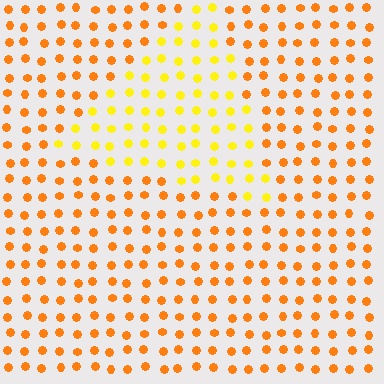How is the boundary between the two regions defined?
The boundary is defined purely by a slight shift in hue (about 29 degrees). Spacing, size, and orientation are identical on both sides.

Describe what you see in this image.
The image is filled with small orange elements in a uniform arrangement. A triangle-shaped region is visible where the elements are tinted to a slightly different hue, forming a subtle color boundary.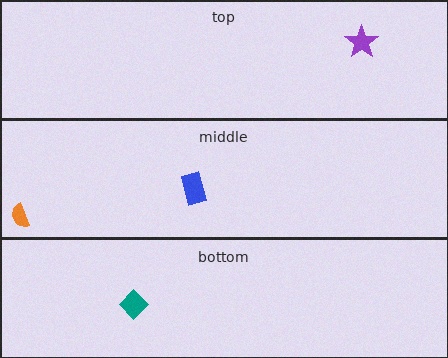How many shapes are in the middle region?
2.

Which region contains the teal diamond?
The bottom region.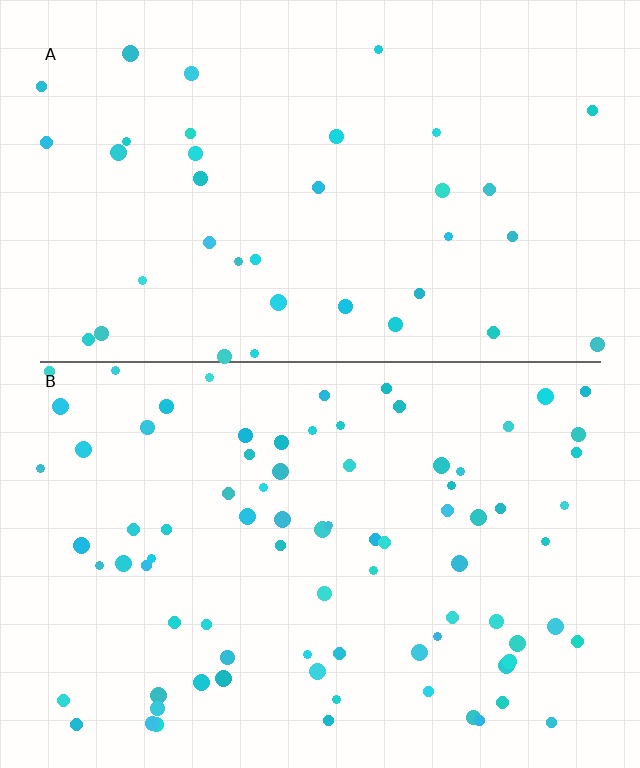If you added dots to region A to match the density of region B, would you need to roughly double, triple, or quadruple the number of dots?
Approximately double.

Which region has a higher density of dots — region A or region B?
B (the bottom).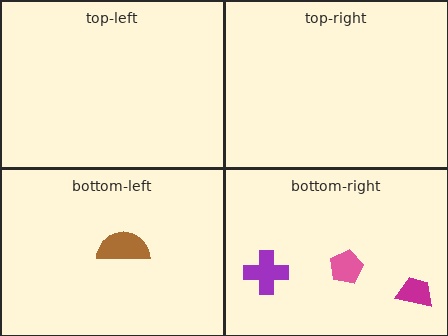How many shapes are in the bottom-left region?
1.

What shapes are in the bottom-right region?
The purple cross, the pink pentagon, the magenta trapezoid.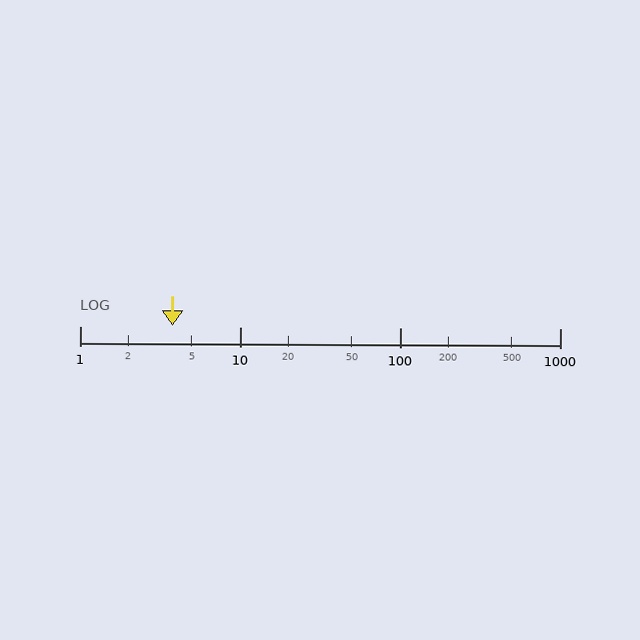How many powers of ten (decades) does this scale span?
The scale spans 3 decades, from 1 to 1000.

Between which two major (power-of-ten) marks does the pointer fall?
The pointer is between 1 and 10.